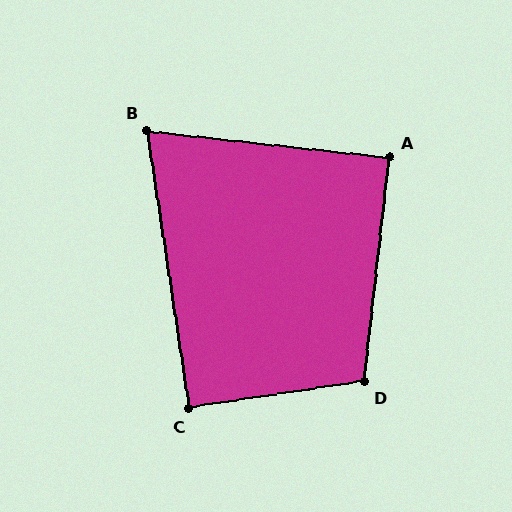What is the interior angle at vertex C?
Approximately 90 degrees (approximately right).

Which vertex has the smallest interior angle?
B, at approximately 75 degrees.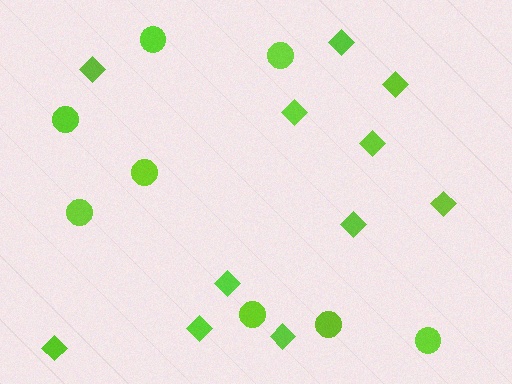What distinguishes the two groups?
There are 2 groups: one group of circles (8) and one group of diamonds (11).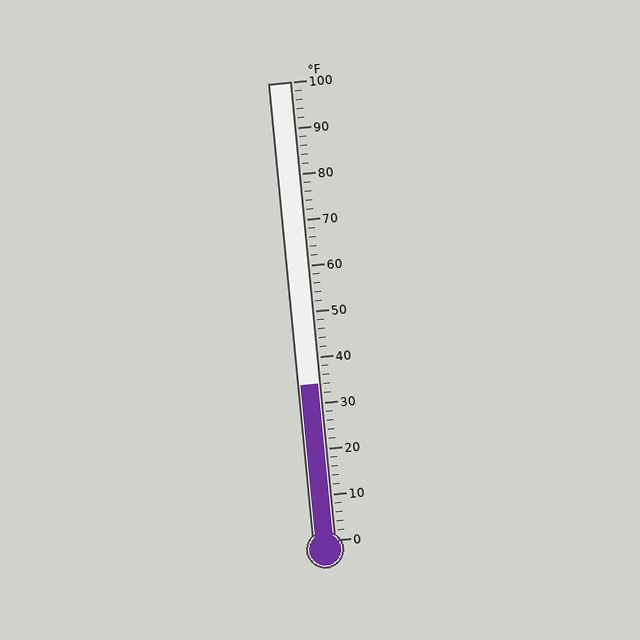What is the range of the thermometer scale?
The thermometer scale ranges from 0°F to 100°F.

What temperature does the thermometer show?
The thermometer shows approximately 34°F.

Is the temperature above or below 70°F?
The temperature is below 70°F.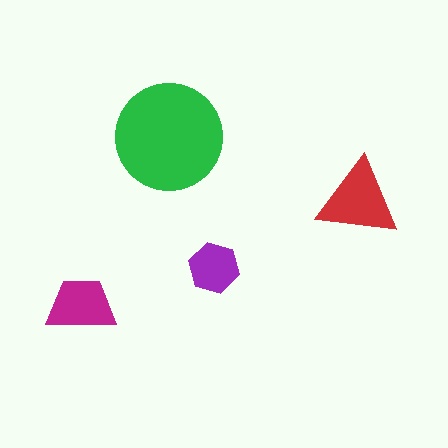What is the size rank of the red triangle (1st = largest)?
2nd.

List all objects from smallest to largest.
The purple hexagon, the magenta trapezoid, the red triangle, the green circle.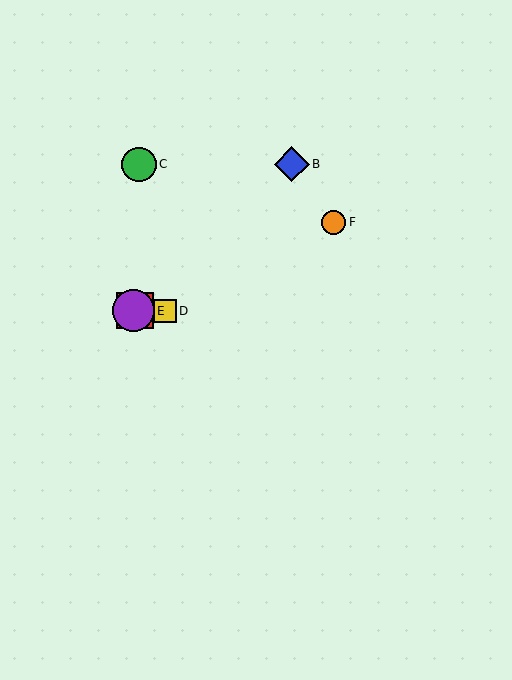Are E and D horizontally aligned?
Yes, both are at y≈311.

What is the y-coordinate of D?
Object D is at y≈311.